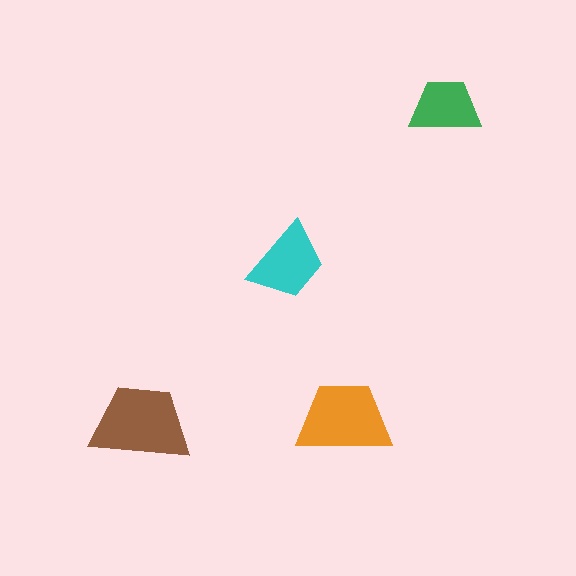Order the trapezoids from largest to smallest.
the brown one, the orange one, the cyan one, the green one.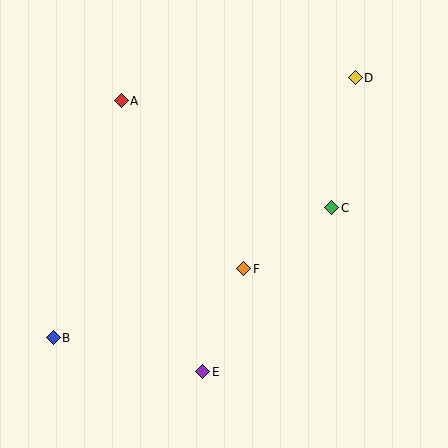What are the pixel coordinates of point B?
Point B is at (53, 338).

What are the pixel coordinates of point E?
Point E is at (203, 372).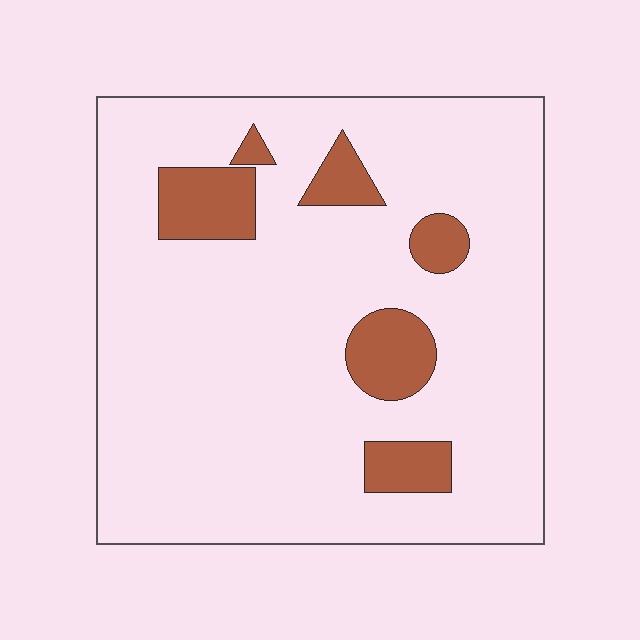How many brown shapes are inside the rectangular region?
6.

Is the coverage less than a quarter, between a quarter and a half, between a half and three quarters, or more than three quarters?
Less than a quarter.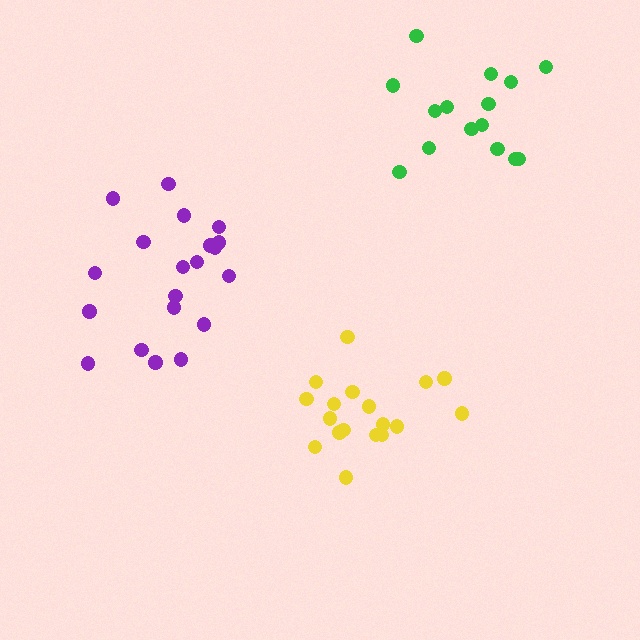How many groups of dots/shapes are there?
There are 3 groups.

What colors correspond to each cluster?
The clusters are colored: yellow, green, purple.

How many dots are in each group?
Group 1: 18 dots, Group 2: 15 dots, Group 3: 20 dots (53 total).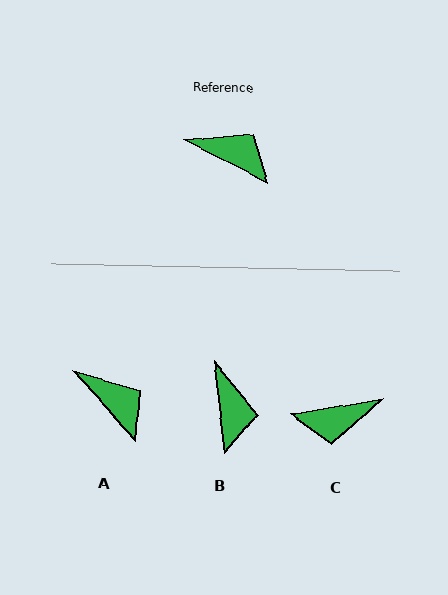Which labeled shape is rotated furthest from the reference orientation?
C, about 143 degrees away.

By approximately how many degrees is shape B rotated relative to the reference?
Approximately 56 degrees clockwise.